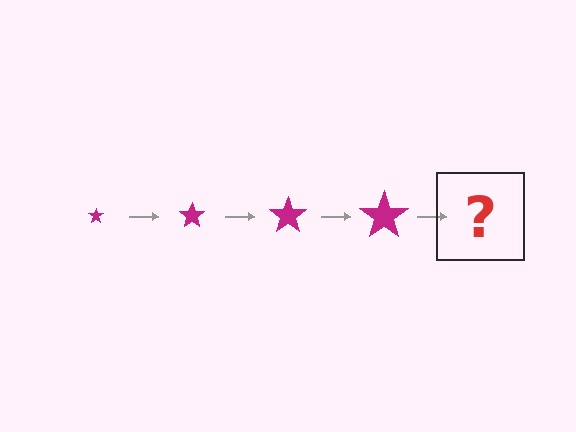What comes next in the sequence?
The next element should be a magenta star, larger than the previous one.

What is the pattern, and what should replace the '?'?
The pattern is that the star gets progressively larger each step. The '?' should be a magenta star, larger than the previous one.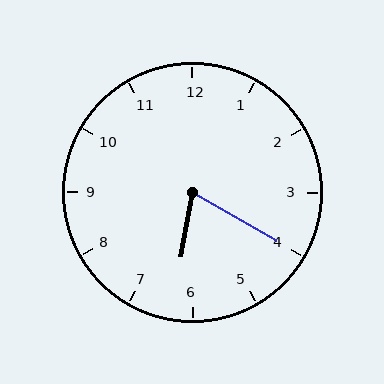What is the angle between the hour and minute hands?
Approximately 70 degrees.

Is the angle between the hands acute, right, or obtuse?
It is acute.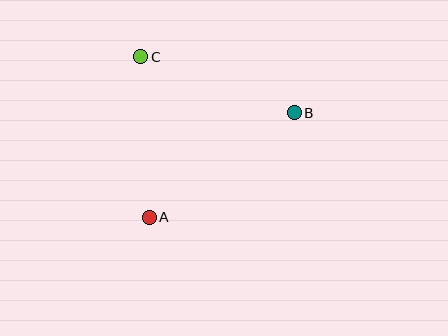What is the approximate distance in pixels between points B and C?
The distance between B and C is approximately 163 pixels.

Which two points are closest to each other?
Points A and C are closest to each other.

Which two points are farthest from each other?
Points A and B are farthest from each other.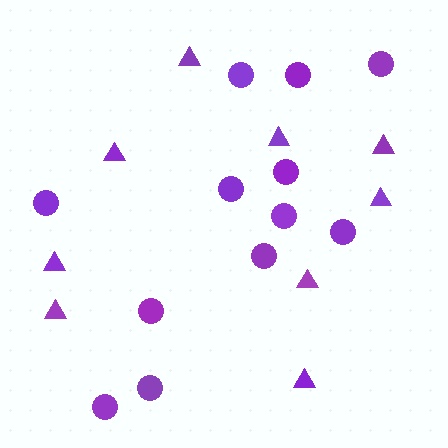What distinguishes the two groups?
There are 2 groups: one group of triangles (9) and one group of circles (12).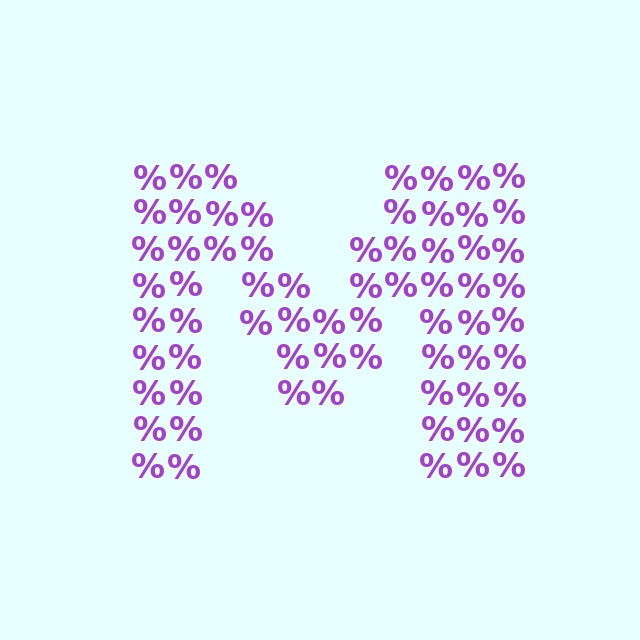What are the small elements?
The small elements are percent signs.